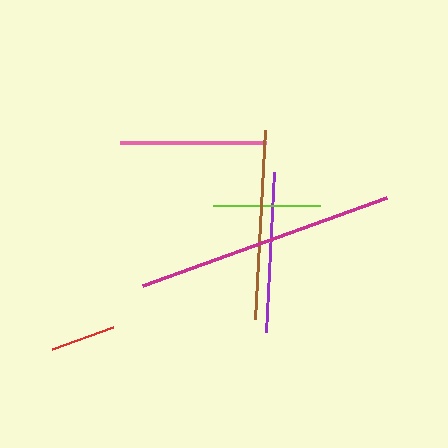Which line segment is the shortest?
The red line is the shortest at approximately 64 pixels.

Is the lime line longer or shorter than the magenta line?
The magenta line is longer than the lime line.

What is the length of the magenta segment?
The magenta segment is approximately 260 pixels long.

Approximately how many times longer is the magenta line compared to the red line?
The magenta line is approximately 4.0 times the length of the red line.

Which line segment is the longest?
The magenta line is the longest at approximately 260 pixels.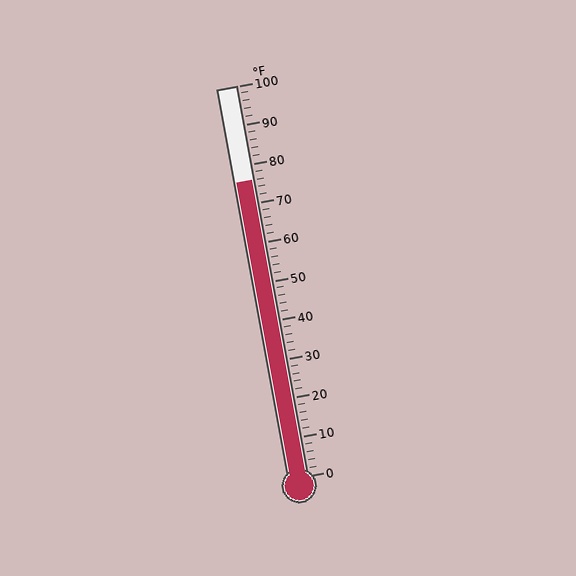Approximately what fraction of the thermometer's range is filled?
The thermometer is filled to approximately 75% of its range.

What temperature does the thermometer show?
The thermometer shows approximately 76°F.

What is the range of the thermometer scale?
The thermometer scale ranges from 0°F to 100°F.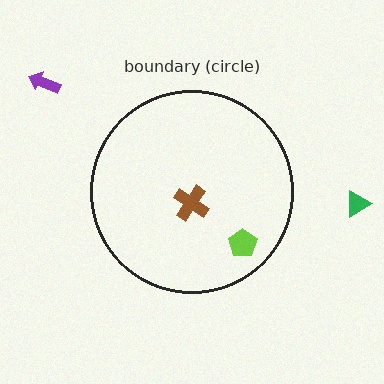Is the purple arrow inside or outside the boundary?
Outside.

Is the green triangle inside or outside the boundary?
Outside.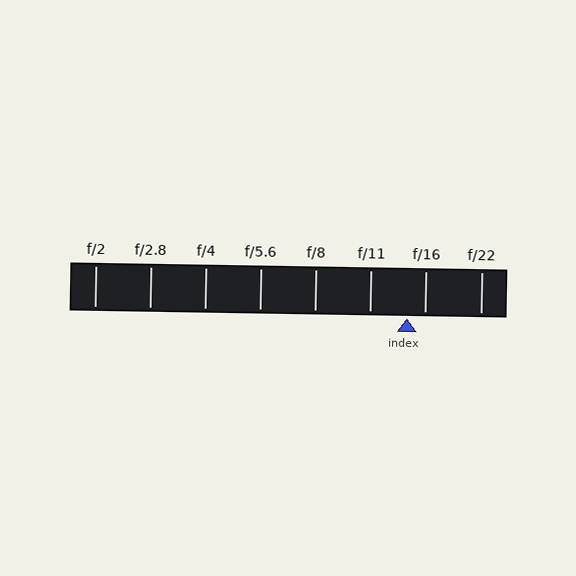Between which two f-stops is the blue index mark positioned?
The index mark is between f/11 and f/16.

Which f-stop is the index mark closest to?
The index mark is closest to f/16.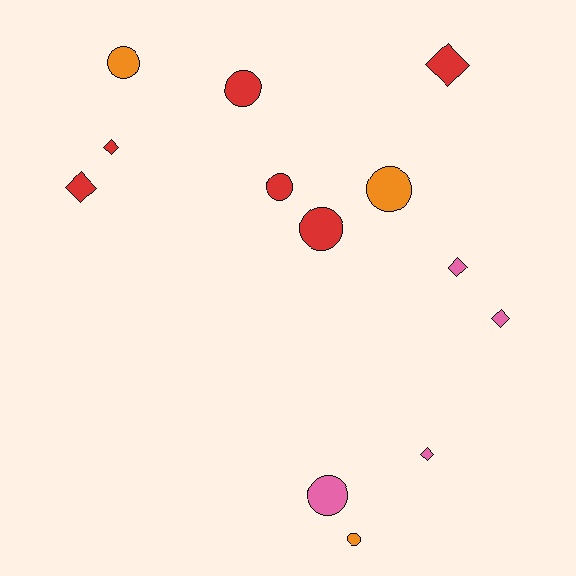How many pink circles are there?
There is 1 pink circle.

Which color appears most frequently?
Red, with 6 objects.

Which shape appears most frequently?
Circle, with 7 objects.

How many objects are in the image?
There are 13 objects.